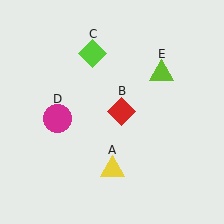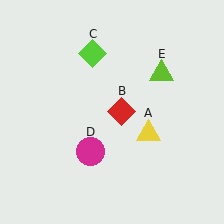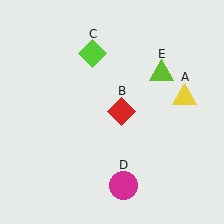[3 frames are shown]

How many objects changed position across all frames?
2 objects changed position: yellow triangle (object A), magenta circle (object D).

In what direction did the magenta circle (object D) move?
The magenta circle (object D) moved down and to the right.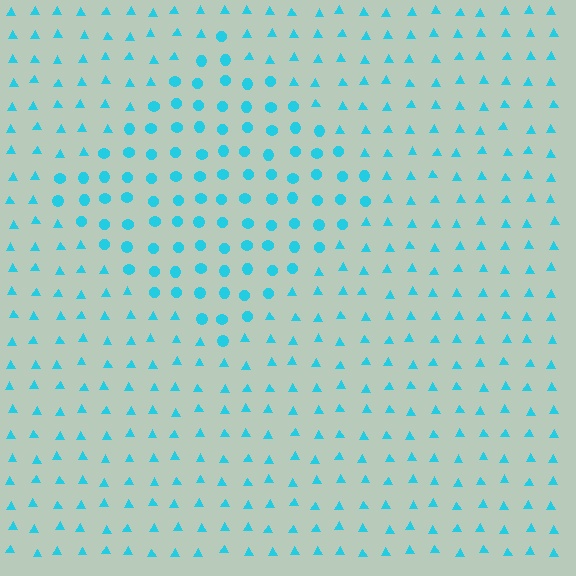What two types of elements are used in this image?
The image uses circles inside the diamond region and triangles outside it.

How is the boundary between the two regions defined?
The boundary is defined by a change in element shape: circles inside vs. triangles outside. All elements share the same color and spacing.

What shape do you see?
I see a diamond.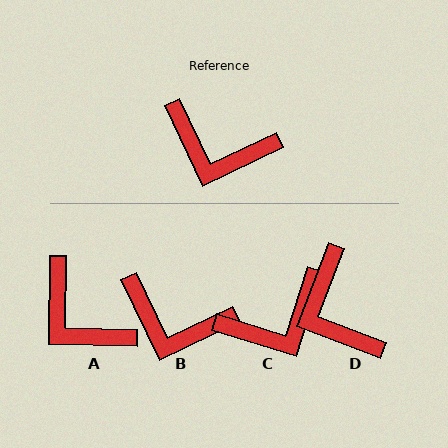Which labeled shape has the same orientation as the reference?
B.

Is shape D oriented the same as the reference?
No, it is off by about 47 degrees.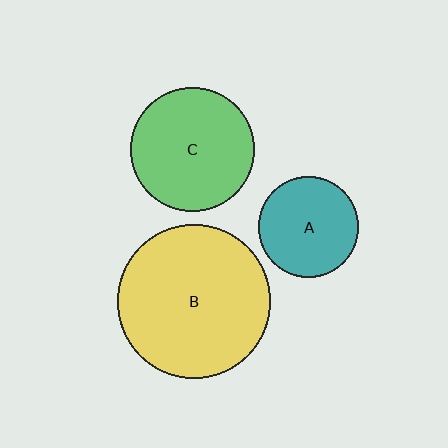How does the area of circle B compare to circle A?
Approximately 2.3 times.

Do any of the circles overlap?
No, none of the circles overlap.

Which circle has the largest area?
Circle B (yellow).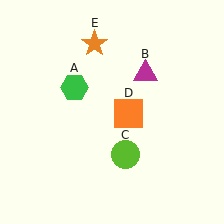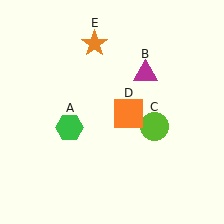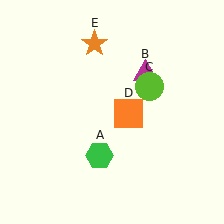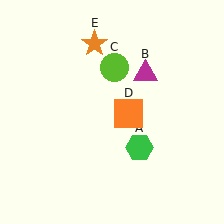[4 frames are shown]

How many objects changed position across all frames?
2 objects changed position: green hexagon (object A), lime circle (object C).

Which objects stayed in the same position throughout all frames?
Magenta triangle (object B) and orange square (object D) and orange star (object E) remained stationary.